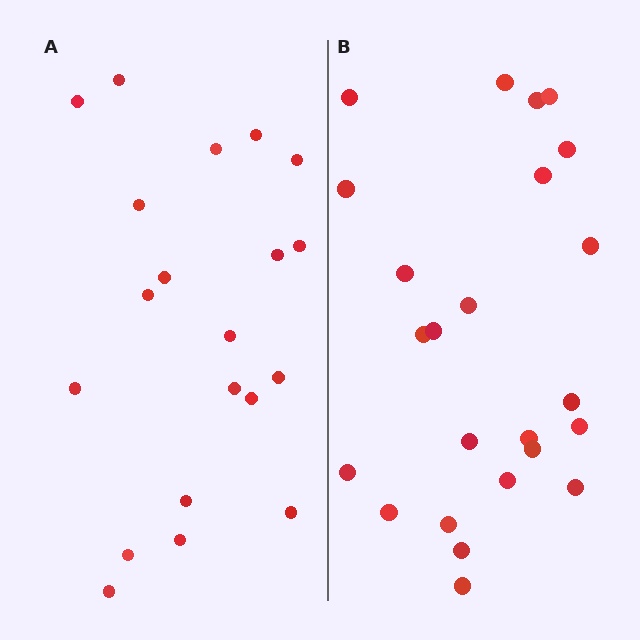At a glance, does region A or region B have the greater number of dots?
Region B (the right region) has more dots.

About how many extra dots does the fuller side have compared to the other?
Region B has about 4 more dots than region A.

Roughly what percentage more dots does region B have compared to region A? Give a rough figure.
About 20% more.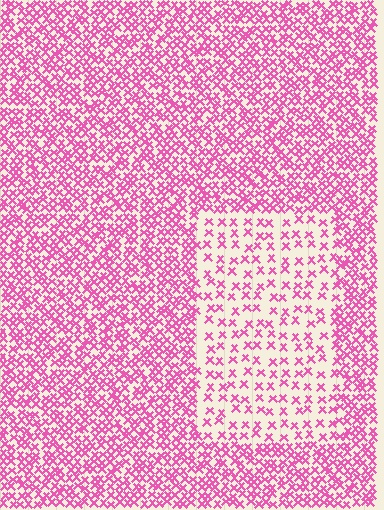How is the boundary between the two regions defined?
The boundary is defined by a change in element density (approximately 2.4x ratio). All elements are the same color, size, and shape.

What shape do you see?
I see a rectangle.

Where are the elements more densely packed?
The elements are more densely packed outside the rectangle boundary.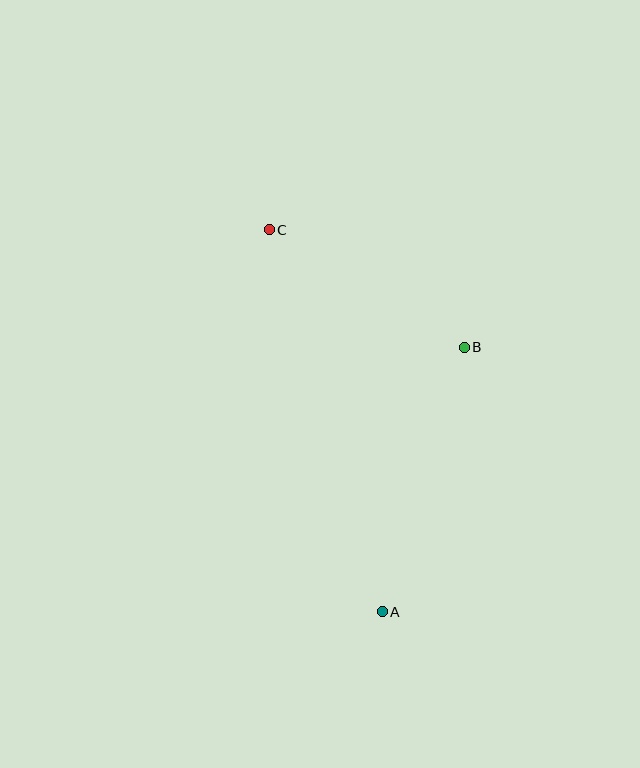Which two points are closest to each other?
Points B and C are closest to each other.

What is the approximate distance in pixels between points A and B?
The distance between A and B is approximately 277 pixels.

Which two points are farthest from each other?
Points A and C are farthest from each other.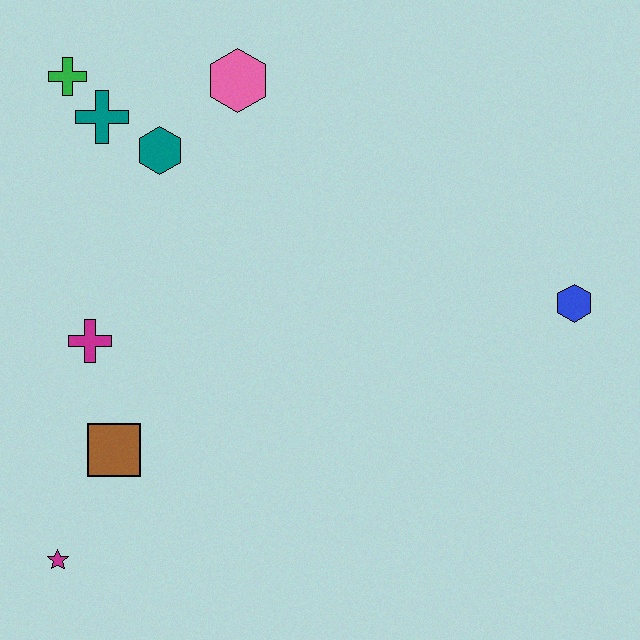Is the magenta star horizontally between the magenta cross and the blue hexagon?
No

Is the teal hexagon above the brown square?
Yes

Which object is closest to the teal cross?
The green cross is closest to the teal cross.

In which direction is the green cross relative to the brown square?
The green cross is above the brown square.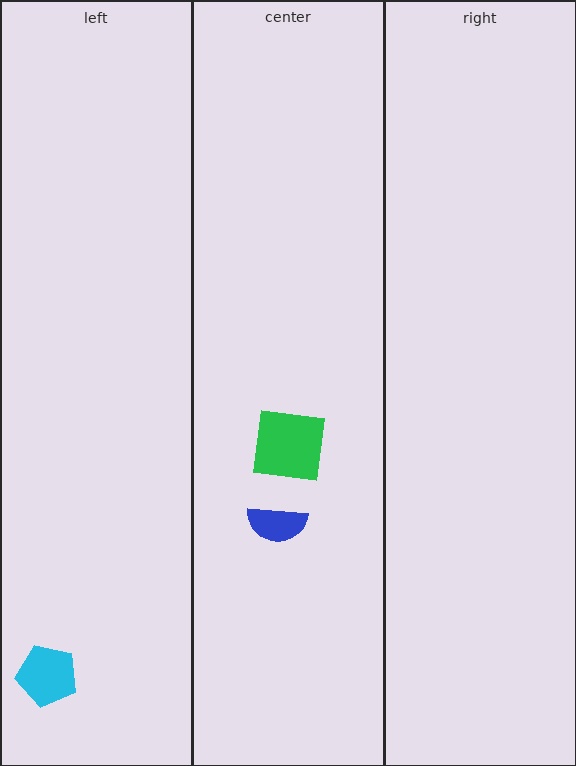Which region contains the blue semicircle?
The center region.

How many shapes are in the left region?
1.